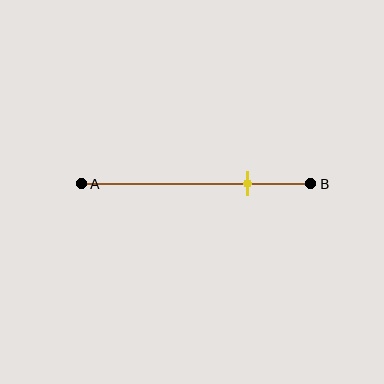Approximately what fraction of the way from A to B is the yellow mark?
The yellow mark is approximately 75% of the way from A to B.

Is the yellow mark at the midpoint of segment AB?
No, the mark is at about 75% from A, not at the 50% midpoint.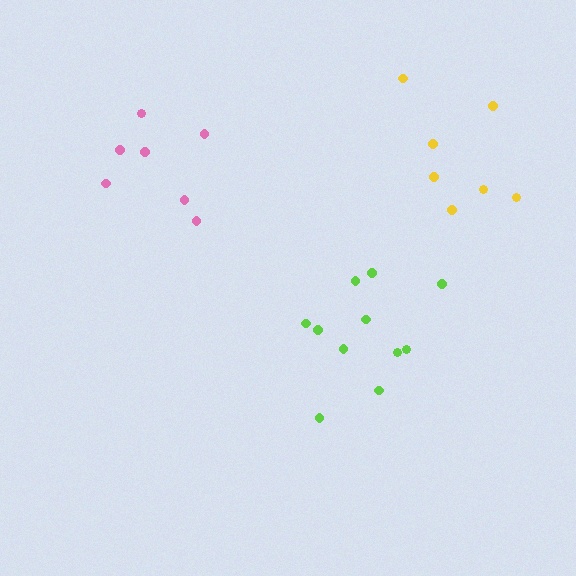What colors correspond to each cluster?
The clusters are colored: pink, lime, yellow.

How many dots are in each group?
Group 1: 7 dots, Group 2: 11 dots, Group 3: 7 dots (25 total).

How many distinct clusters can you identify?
There are 3 distinct clusters.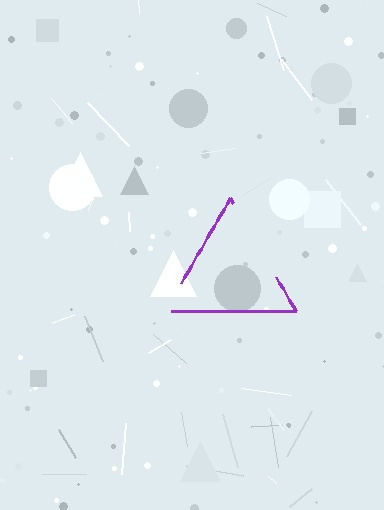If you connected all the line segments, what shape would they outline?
They would outline a triangle.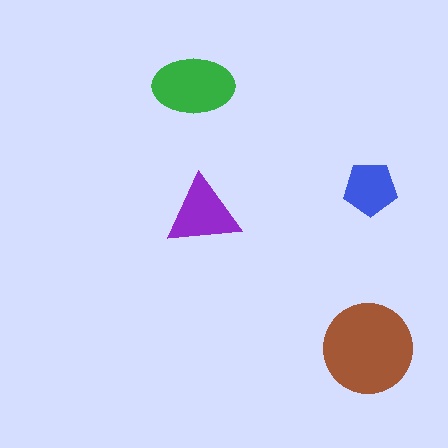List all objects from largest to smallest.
The brown circle, the green ellipse, the purple triangle, the blue pentagon.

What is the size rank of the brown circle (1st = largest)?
1st.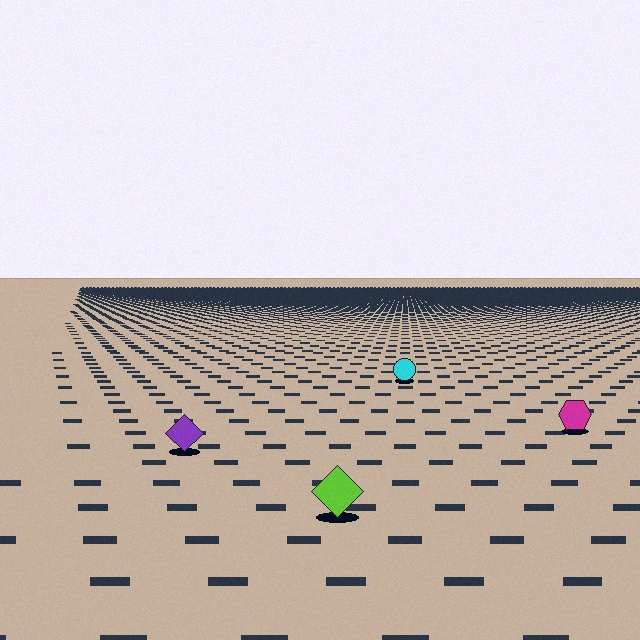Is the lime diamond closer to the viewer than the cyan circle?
Yes. The lime diamond is closer — you can tell from the texture gradient: the ground texture is coarser near it.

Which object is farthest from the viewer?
The cyan circle is farthest from the viewer. It appears smaller and the ground texture around it is denser.